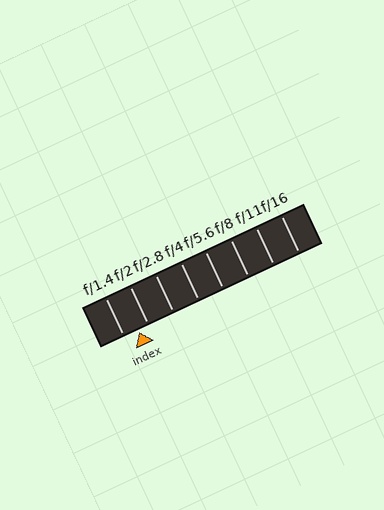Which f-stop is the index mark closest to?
The index mark is closest to f/2.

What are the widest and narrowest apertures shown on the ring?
The widest aperture shown is f/1.4 and the narrowest is f/16.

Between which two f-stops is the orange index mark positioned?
The index mark is between f/1.4 and f/2.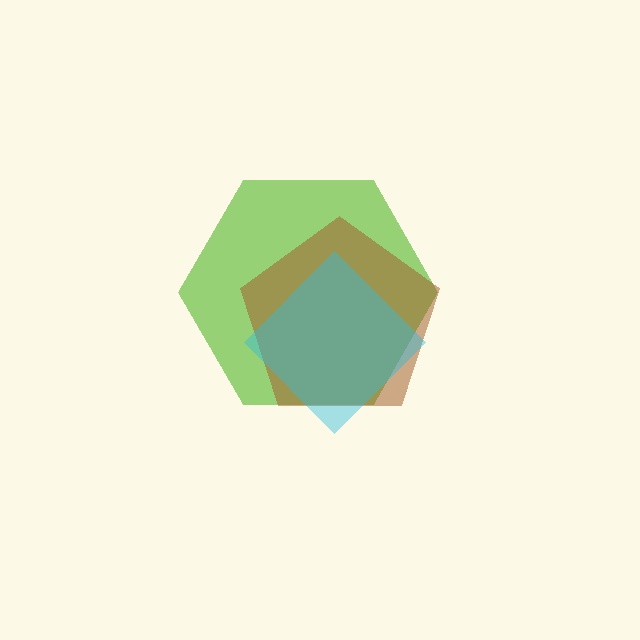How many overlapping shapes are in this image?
There are 3 overlapping shapes in the image.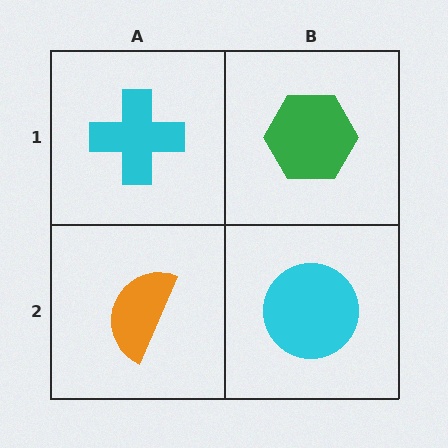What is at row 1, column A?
A cyan cross.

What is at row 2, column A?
An orange semicircle.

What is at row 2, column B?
A cyan circle.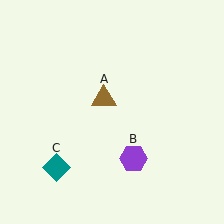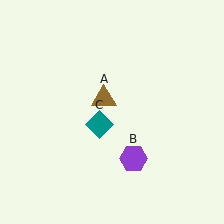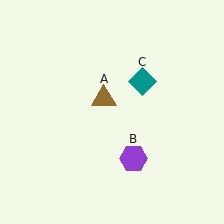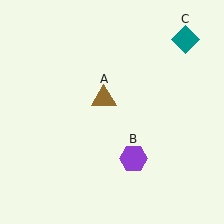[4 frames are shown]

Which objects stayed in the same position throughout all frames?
Brown triangle (object A) and purple hexagon (object B) remained stationary.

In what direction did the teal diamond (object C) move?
The teal diamond (object C) moved up and to the right.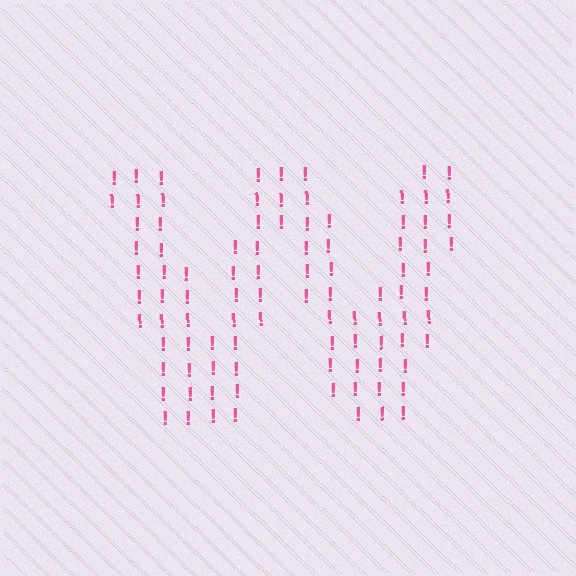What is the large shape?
The large shape is the letter W.